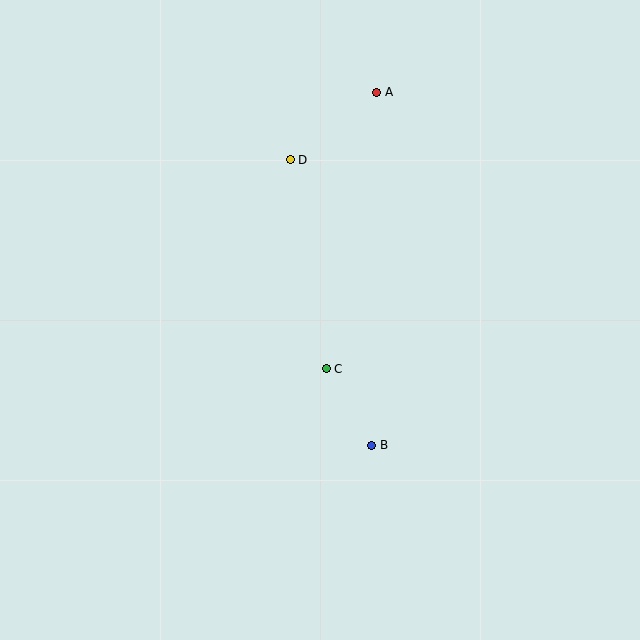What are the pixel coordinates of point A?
Point A is at (377, 92).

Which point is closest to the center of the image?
Point C at (326, 369) is closest to the center.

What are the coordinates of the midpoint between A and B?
The midpoint between A and B is at (374, 269).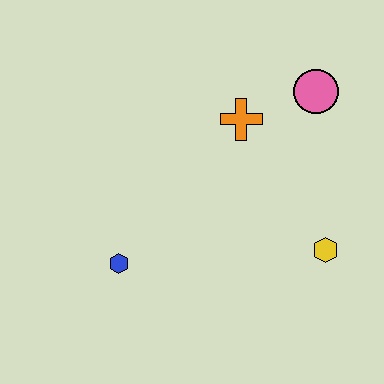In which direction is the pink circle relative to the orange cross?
The pink circle is to the right of the orange cross.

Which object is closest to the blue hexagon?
The orange cross is closest to the blue hexagon.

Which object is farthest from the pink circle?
The blue hexagon is farthest from the pink circle.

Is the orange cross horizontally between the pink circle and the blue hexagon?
Yes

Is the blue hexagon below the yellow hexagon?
Yes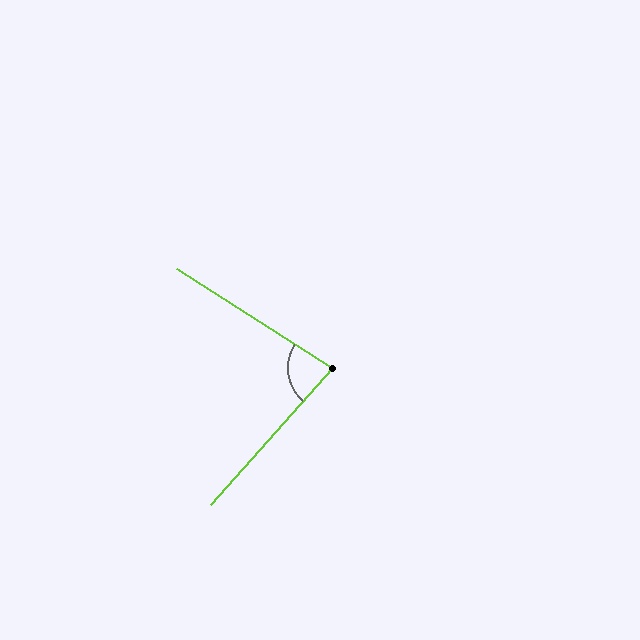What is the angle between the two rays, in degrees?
Approximately 81 degrees.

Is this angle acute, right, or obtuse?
It is acute.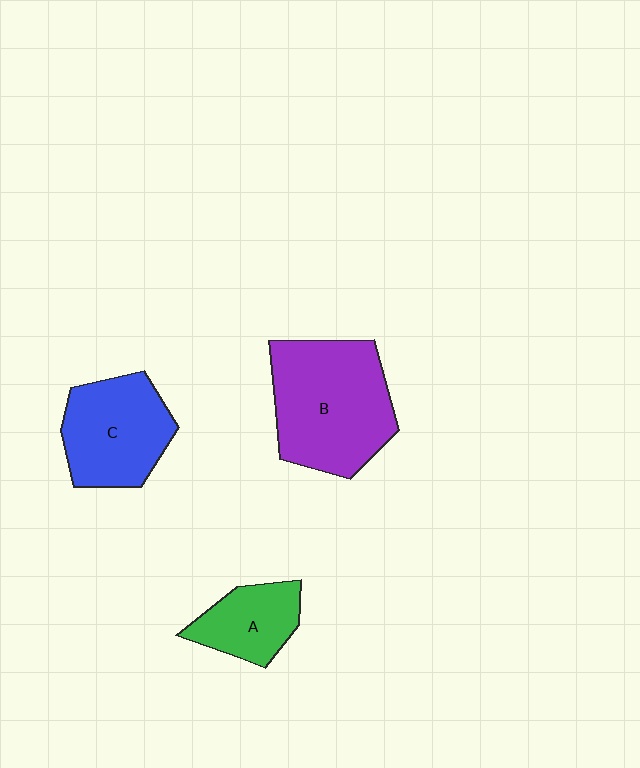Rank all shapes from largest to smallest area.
From largest to smallest: B (purple), C (blue), A (green).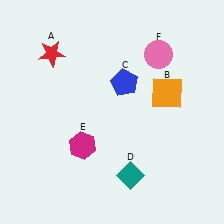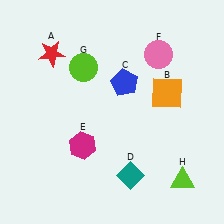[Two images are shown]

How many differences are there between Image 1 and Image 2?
There are 2 differences between the two images.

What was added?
A lime circle (G), a lime triangle (H) were added in Image 2.